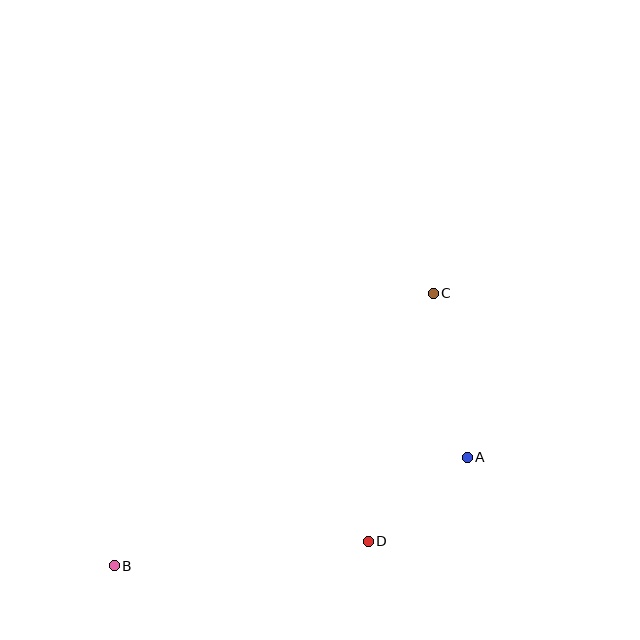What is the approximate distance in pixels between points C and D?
The distance between C and D is approximately 256 pixels.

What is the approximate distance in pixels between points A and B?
The distance between A and B is approximately 369 pixels.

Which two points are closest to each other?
Points A and D are closest to each other.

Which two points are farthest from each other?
Points B and C are farthest from each other.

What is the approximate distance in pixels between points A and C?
The distance between A and C is approximately 167 pixels.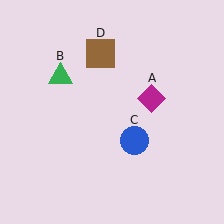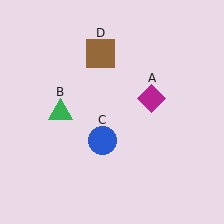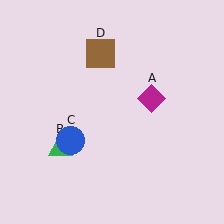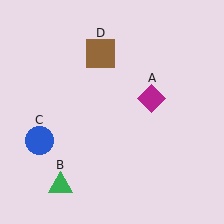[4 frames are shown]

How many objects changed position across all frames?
2 objects changed position: green triangle (object B), blue circle (object C).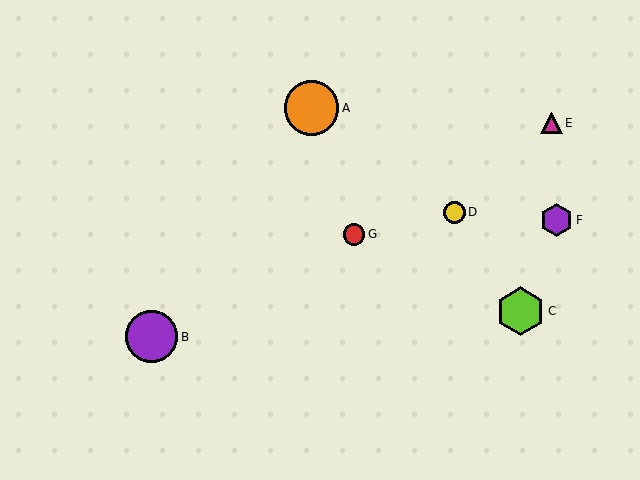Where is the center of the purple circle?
The center of the purple circle is at (152, 337).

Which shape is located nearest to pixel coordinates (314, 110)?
The orange circle (labeled A) at (312, 108) is nearest to that location.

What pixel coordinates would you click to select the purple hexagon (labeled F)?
Click at (556, 220) to select the purple hexagon F.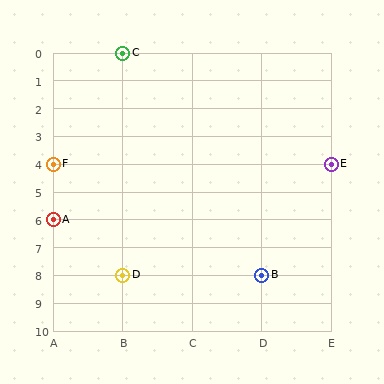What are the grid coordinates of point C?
Point C is at grid coordinates (B, 0).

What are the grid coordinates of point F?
Point F is at grid coordinates (A, 4).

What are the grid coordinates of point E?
Point E is at grid coordinates (E, 4).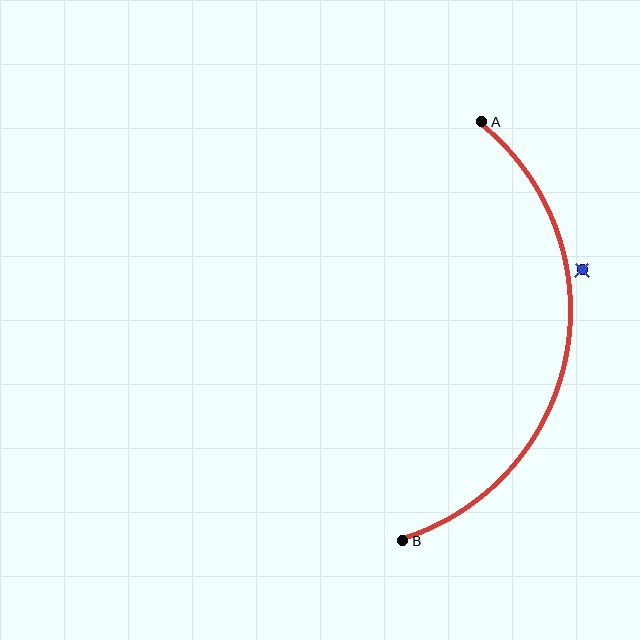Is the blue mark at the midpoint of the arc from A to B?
No — the blue mark does not lie on the arc at all. It sits slightly outside the curve.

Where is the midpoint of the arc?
The arc midpoint is the point on the curve farthest from the straight line joining A and B. It sits to the right of that line.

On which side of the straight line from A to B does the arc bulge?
The arc bulges to the right of the straight line connecting A and B.